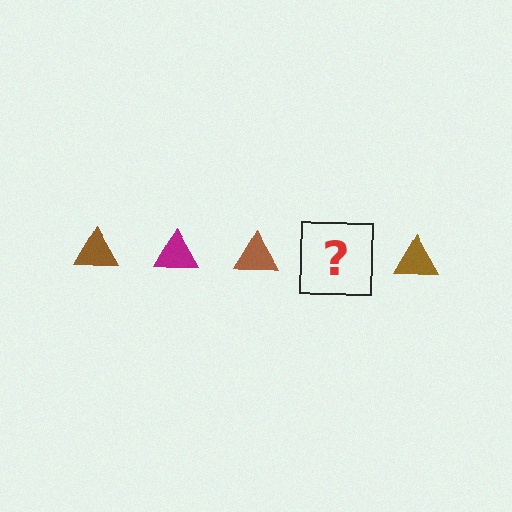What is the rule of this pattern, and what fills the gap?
The rule is that the pattern cycles through brown, magenta triangles. The gap should be filled with a magenta triangle.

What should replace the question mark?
The question mark should be replaced with a magenta triangle.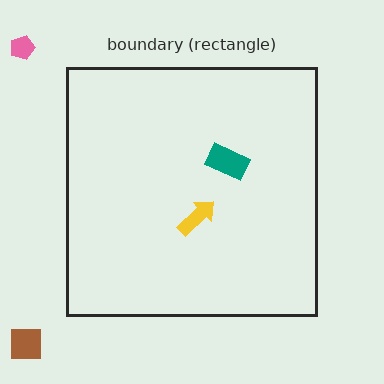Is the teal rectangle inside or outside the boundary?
Inside.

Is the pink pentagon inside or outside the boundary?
Outside.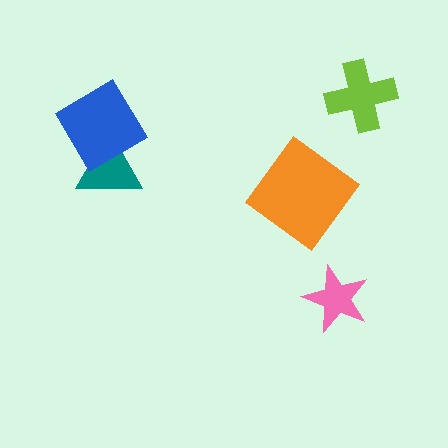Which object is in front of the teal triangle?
The blue diamond is in front of the teal triangle.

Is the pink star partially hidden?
No, no other shape covers it.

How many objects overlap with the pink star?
0 objects overlap with the pink star.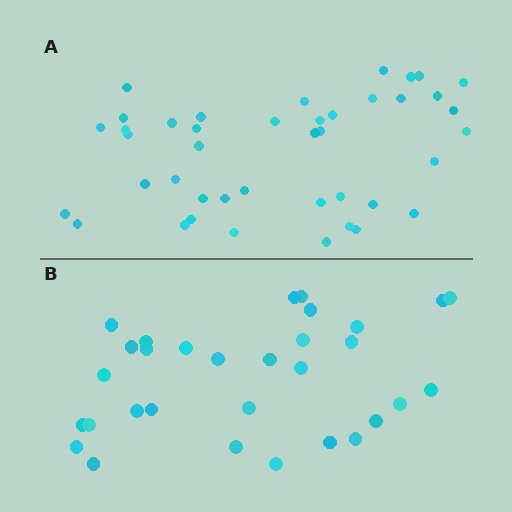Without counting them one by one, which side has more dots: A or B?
Region A (the top region) has more dots.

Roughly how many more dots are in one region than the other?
Region A has roughly 12 or so more dots than region B.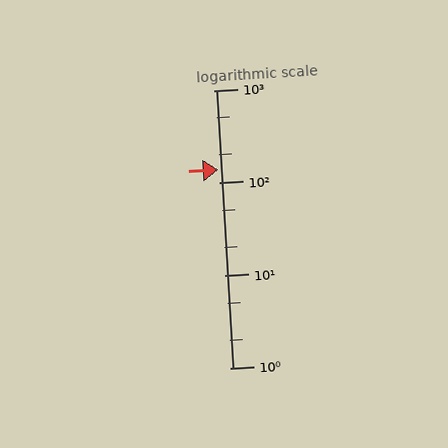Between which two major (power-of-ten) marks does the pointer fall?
The pointer is between 100 and 1000.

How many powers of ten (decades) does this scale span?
The scale spans 3 decades, from 1 to 1000.